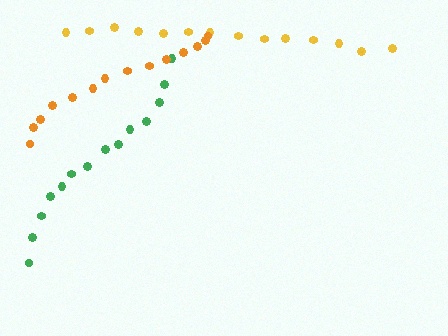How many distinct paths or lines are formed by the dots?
There are 3 distinct paths.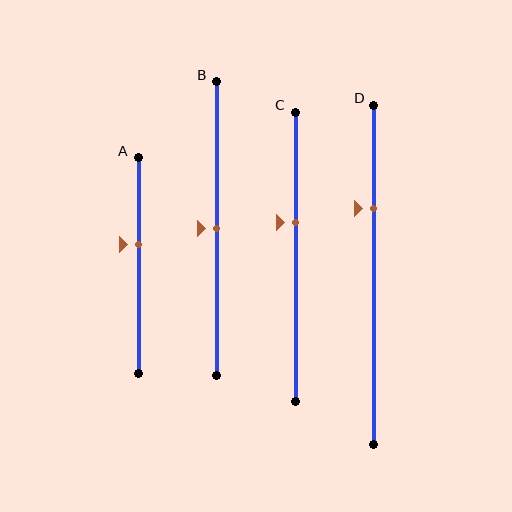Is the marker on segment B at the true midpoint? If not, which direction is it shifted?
Yes, the marker on segment B is at the true midpoint.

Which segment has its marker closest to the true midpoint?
Segment B has its marker closest to the true midpoint.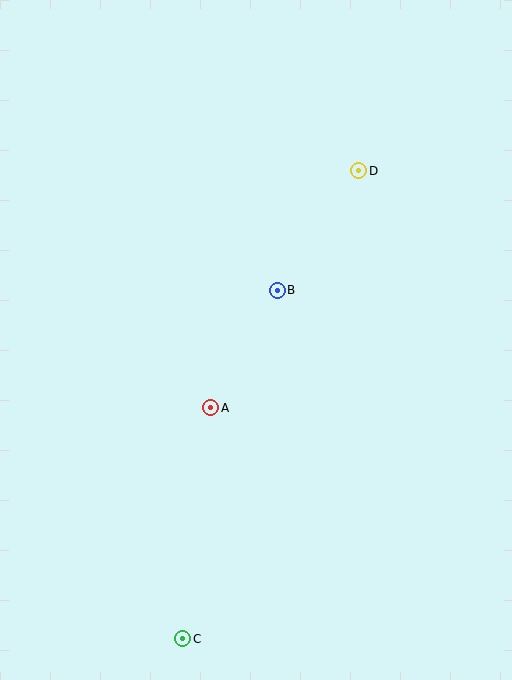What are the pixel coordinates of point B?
Point B is at (277, 290).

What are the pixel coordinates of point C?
Point C is at (183, 639).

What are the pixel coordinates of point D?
Point D is at (359, 171).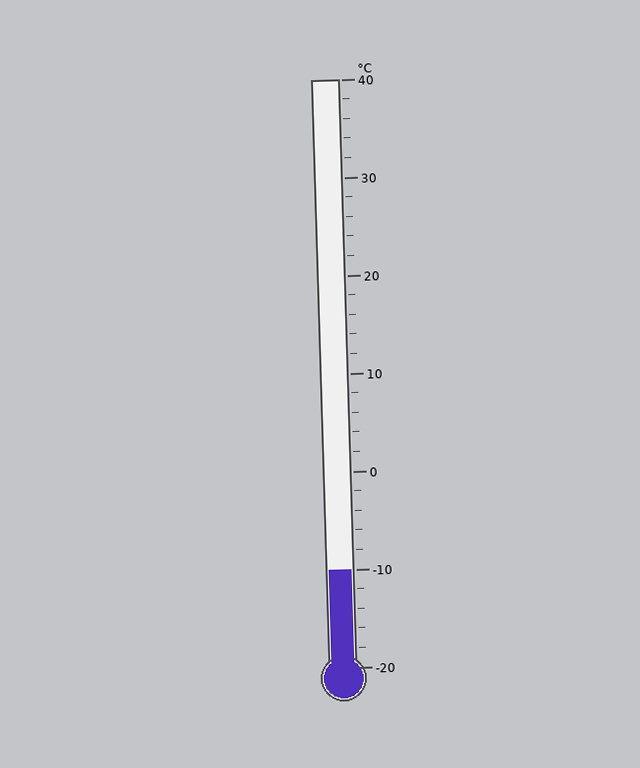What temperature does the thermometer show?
The thermometer shows approximately -10°C.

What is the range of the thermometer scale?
The thermometer scale ranges from -20°C to 40°C.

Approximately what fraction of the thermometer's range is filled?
The thermometer is filled to approximately 15% of its range.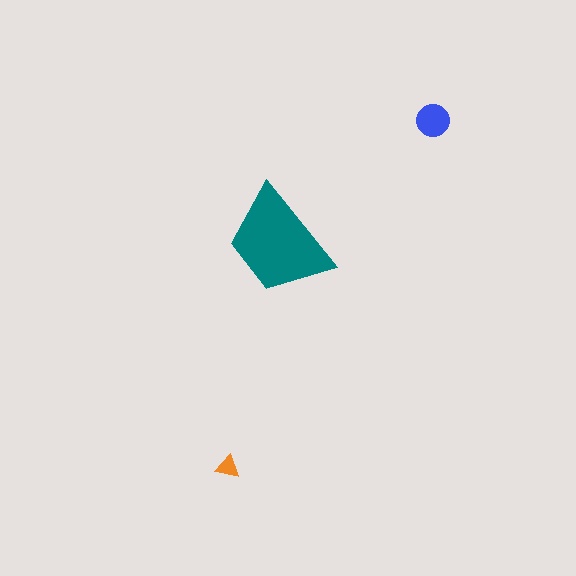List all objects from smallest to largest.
The orange triangle, the blue circle, the teal trapezoid.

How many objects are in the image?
There are 3 objects in the image.